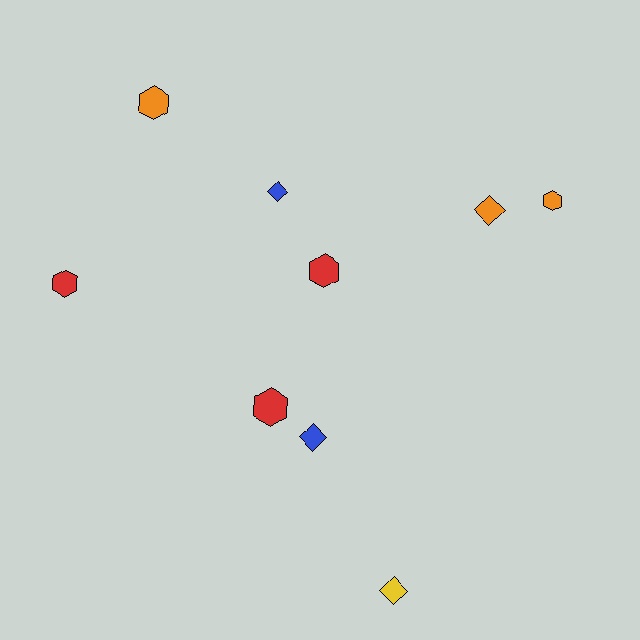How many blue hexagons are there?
There are no blue hexagons.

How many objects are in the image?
There are 9 objects.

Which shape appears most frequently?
Hexagon, with 5 objects.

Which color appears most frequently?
Orange, with 3 objects.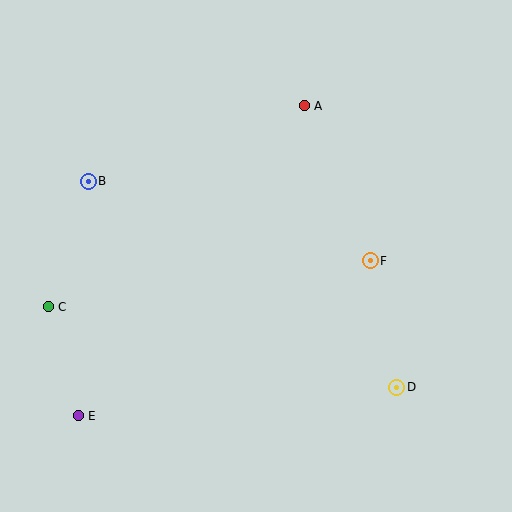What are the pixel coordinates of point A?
Point A is at (304, 106).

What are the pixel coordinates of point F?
Point F is at (370, 261).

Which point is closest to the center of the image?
Point F at (370, 261) is closest to the center.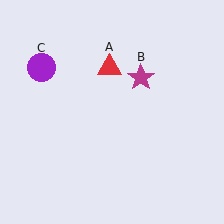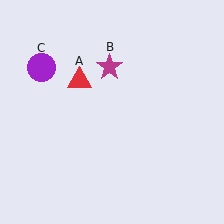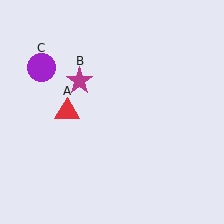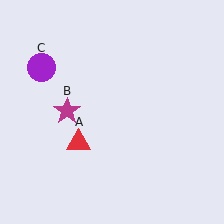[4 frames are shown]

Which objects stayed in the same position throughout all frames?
Purple circle (object C) remained stationary.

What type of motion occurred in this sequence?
The red triangle (object A), magenta star (object B) rotated counterclockwise around the center of the scene.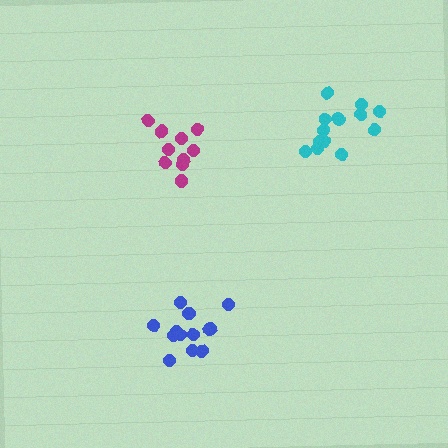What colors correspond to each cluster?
The clusters are colored: blue, magenta, cyan.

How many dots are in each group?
Group 1: 13 dots, Group 2: 10 dots, Group 3: 13 dots (36 total).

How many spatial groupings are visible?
There are 3 spatial groupings.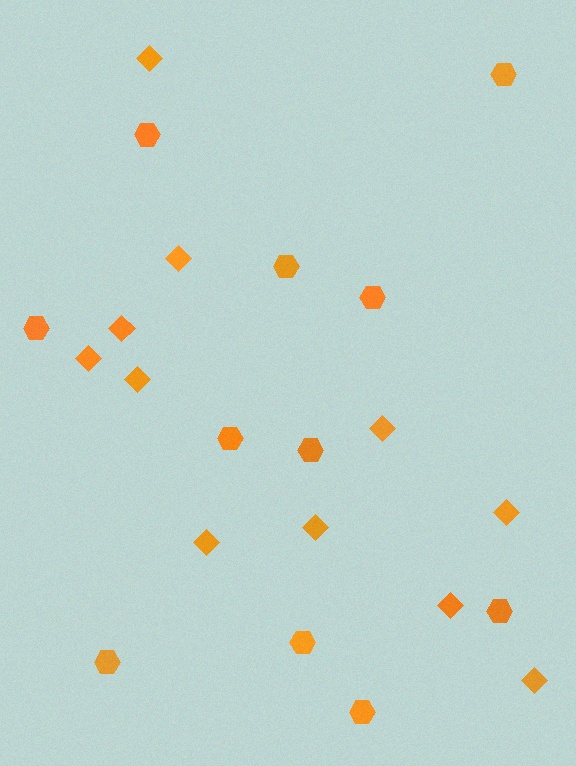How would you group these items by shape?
There are 2 groups: one group of hexagons (11) and one group of diamonds (11).